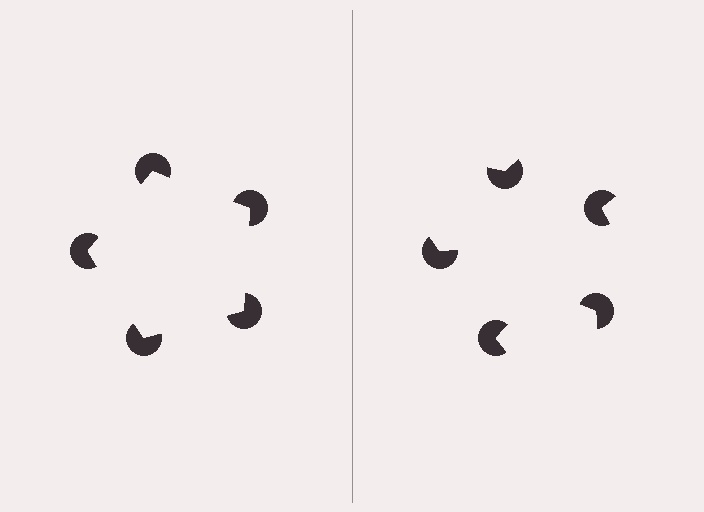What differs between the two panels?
The pac-man discs are positioned identically on both sides; only the wedge orientations differ. On the left they align to a pentagon; on the right they are misaligned.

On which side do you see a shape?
An illusory pentagon appears on the left side. On the right side the wedge cuts are rotated, so no coherent shape forms.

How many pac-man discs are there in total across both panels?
10 — 5 on each side.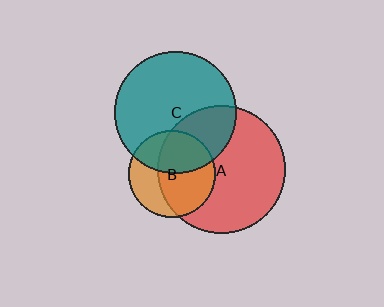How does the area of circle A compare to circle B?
Approximately 2.2 times.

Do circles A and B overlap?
Yes.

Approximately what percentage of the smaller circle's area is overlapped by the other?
Approximately 65%.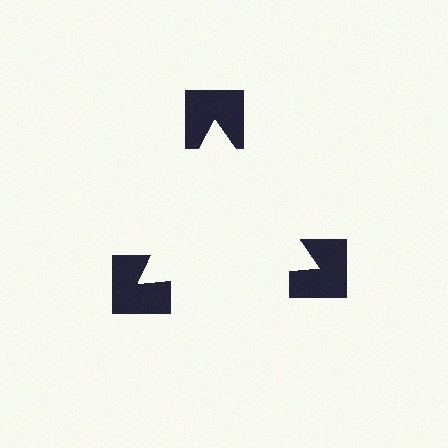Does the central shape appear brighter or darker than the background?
It typically appears slightly brighter than the background, even though no actual brightness change is drawn.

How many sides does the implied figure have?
3 sides.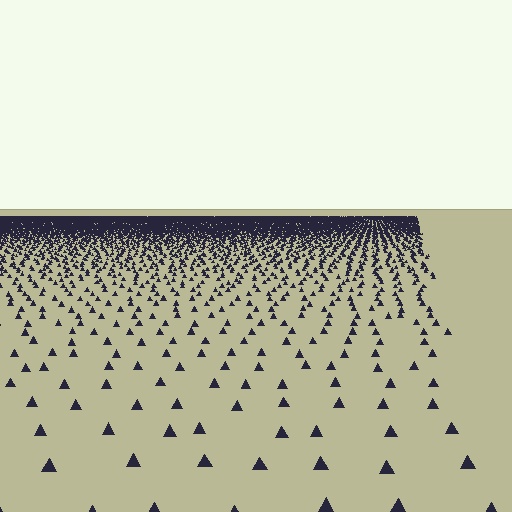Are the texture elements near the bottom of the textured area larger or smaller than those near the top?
Larger. Near the bottom, elements are closer to the viewer and appear at a bigger on-screen size.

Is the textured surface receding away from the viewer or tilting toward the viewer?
The surface is receding away from the viewer. Texture elements get smaller and denser toward the top.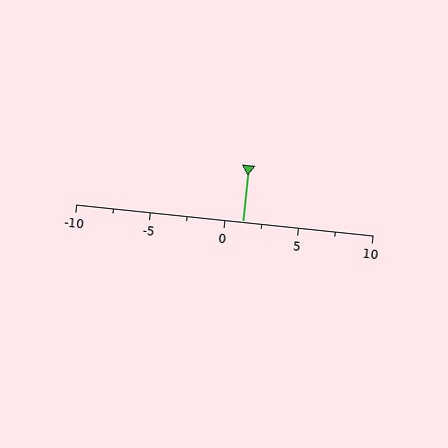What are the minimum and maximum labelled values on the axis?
The axis runs from -10 to 10.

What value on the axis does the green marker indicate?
The marker indicates approximately 1.2.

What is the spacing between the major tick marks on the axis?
The major ticks are spaced 5 apart.